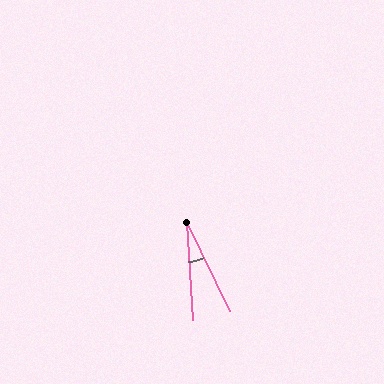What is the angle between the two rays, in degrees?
Approximately 22 degrees.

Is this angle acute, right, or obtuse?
It is acute.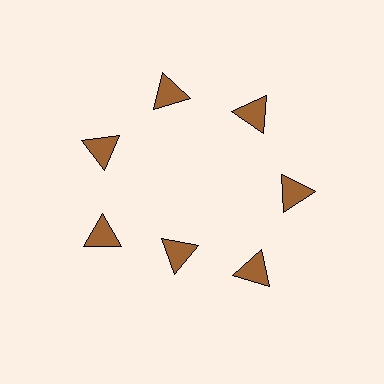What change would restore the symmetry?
The symmetry would be restored by moving it outward, back onto the ring so that all 7 triangles sit at equal angles and equal distance from the center.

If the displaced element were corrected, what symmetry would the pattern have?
It would have 7-fold rotational symmetry — the pattern would map onto itself every 51 degrees.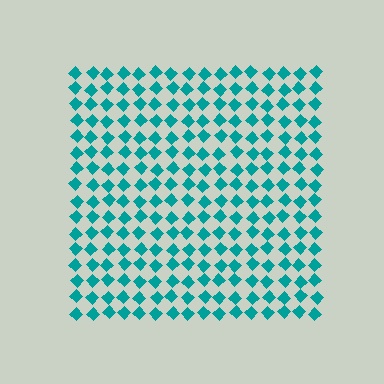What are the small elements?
The small elements are diamonds.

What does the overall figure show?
The overall figure shows a square.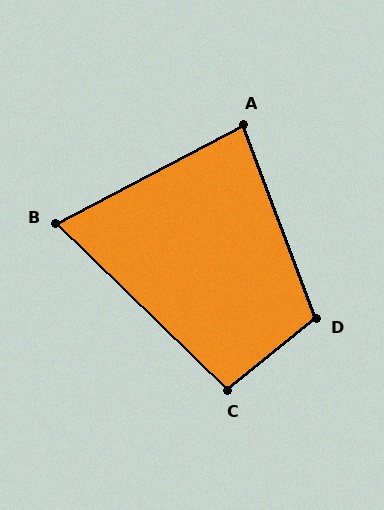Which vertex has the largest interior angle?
D, at approximately 108 degrees.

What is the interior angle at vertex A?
Approximately 83 degrees (acute).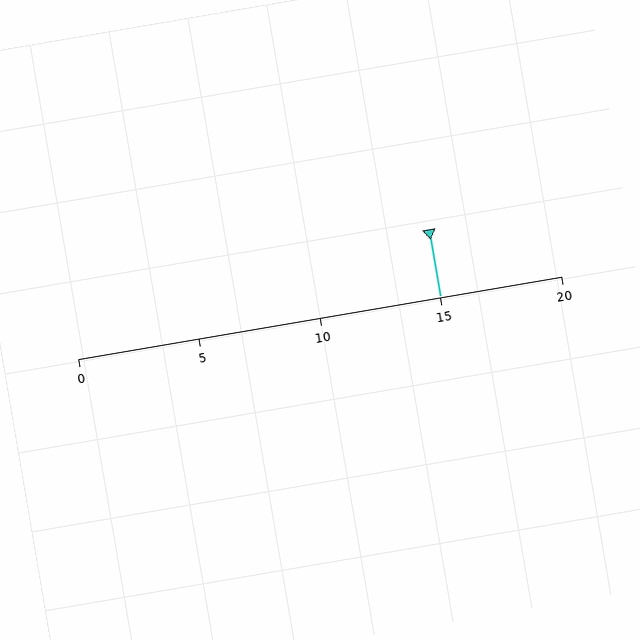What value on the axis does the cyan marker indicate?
The marker indicates approximately 15.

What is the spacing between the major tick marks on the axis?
The major ticks are spaced 5 apart.